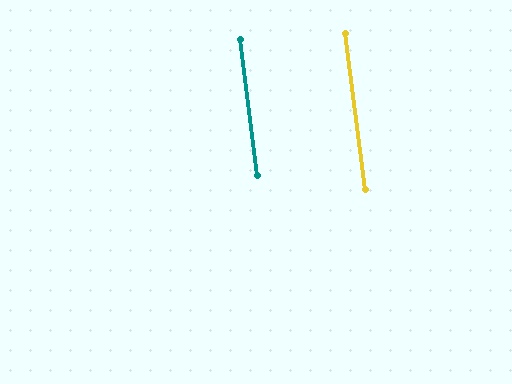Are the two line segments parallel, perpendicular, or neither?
Parallel — their directions differ by only 0.5°.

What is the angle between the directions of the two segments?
Approximately 1 degree.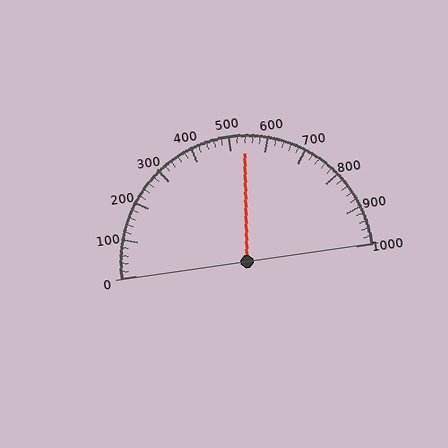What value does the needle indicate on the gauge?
The needle indicates approximately 540.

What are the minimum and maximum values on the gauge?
The gauge ranges from 0 to 1000.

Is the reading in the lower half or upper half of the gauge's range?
The reading is in the upper half of the range (0 to 1000).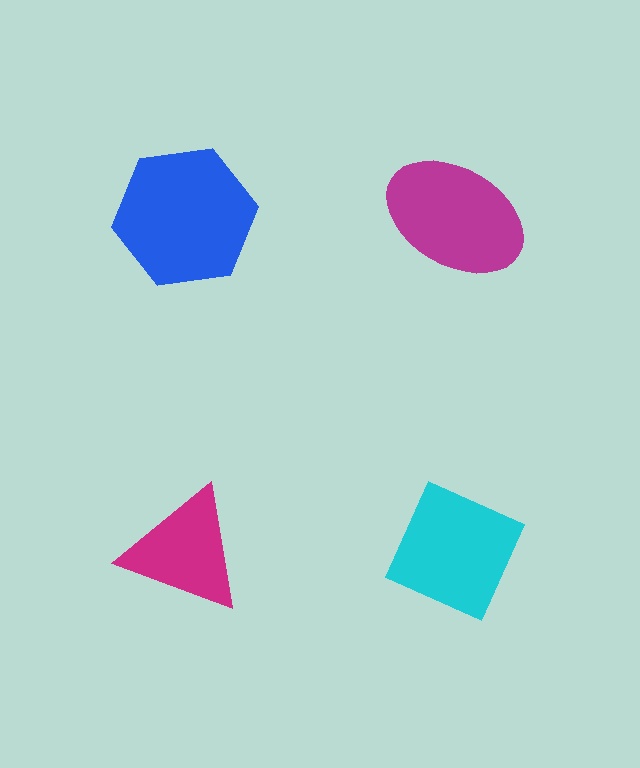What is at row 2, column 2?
A cyan diamond.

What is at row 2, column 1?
A magenta triangle.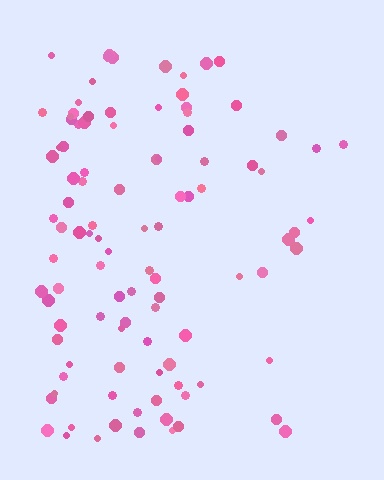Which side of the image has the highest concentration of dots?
The left.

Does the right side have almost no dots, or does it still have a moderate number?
Still a moderate number, just noticeably fewer than the left.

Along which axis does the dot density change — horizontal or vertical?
Horizontal.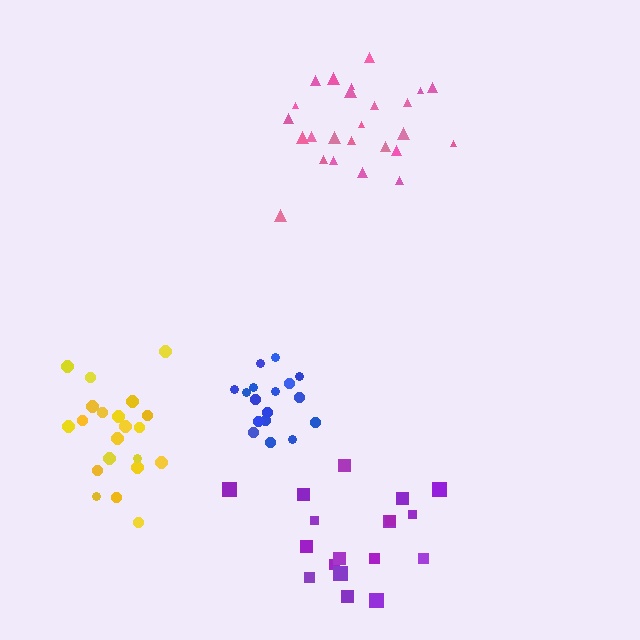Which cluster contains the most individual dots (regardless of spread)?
Pink (25).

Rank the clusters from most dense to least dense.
blue, pink, yellow, purple.